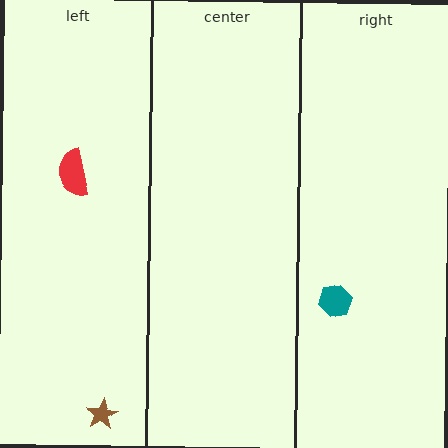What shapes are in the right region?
The teal hexagon.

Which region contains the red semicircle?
The left region.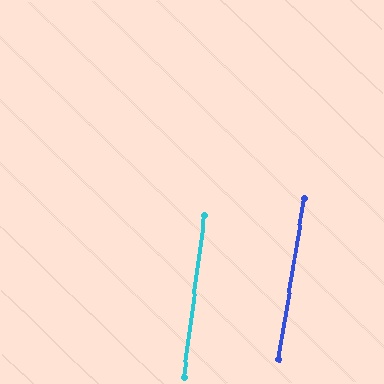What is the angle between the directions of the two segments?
Approximately 2 degrees.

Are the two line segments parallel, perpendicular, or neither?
Parallel — their directions differ by only 1.9°.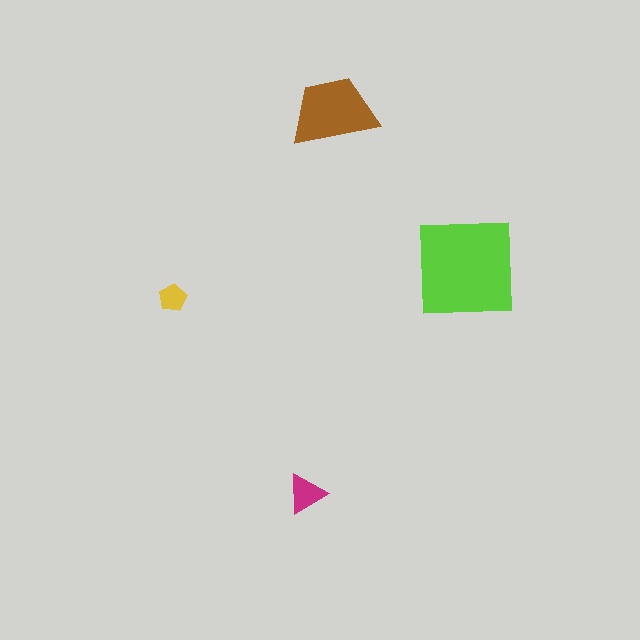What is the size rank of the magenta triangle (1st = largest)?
3rd.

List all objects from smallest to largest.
The yellow pentagon, the magenta triangle, the brown trapezoid, the lime square.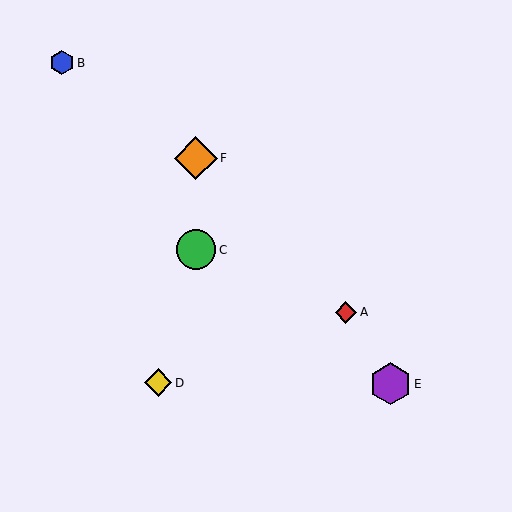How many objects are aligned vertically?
2 objects (C, F) are aligned vertically.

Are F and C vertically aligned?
Yes, both are at x≈196.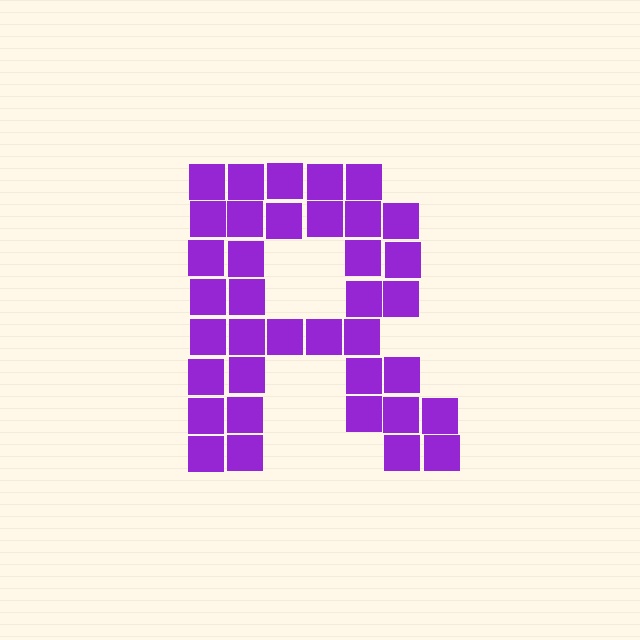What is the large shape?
The large shape is the letter R.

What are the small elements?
The small elements are squares.